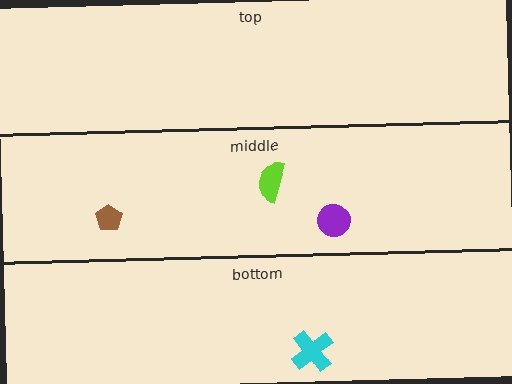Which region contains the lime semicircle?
The middle region.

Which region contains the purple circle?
The middle region.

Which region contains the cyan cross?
The bottom region.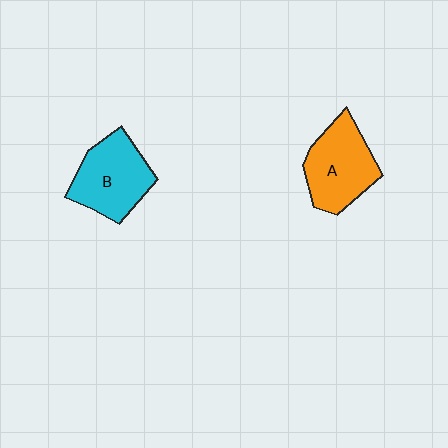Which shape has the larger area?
Shape A (orange).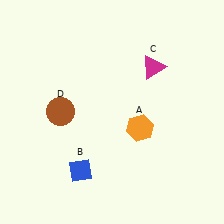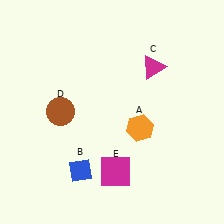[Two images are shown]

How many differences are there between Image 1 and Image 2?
There is 1 difference between the two images.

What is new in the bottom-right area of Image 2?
A magenta square (E) was added in the bottom-right area of Image 2.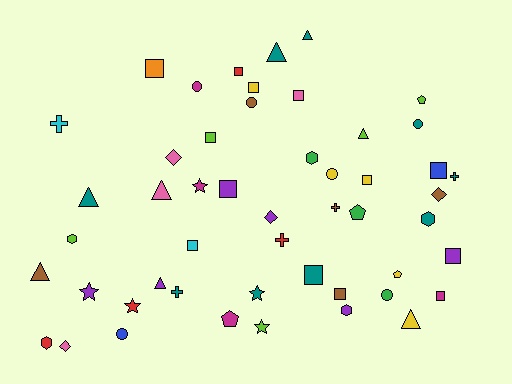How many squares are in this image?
There are 13 squares.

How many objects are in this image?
There are 50 objects.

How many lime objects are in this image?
There are 5 lime objects.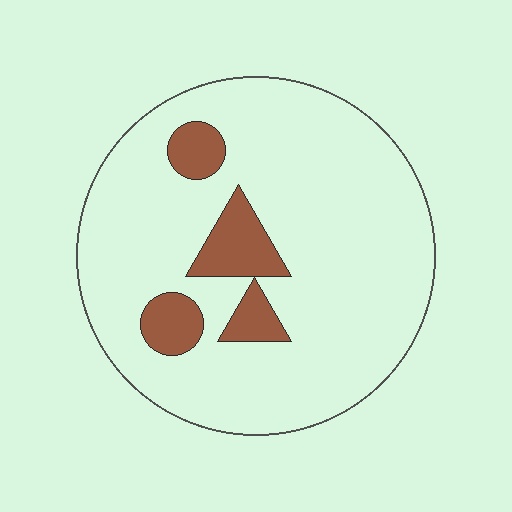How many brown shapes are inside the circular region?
4.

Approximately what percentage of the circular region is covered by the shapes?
Approximately 15%.